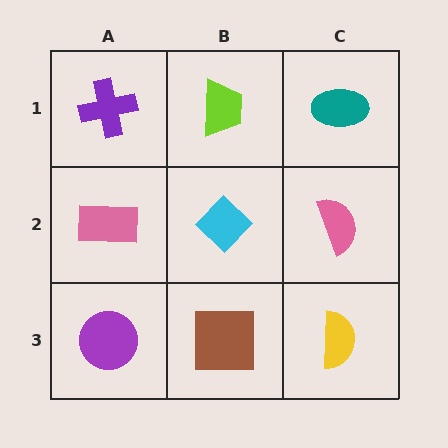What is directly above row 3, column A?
A pink rectangle.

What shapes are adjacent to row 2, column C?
A teal ellipse (row 1, column C), a yellow semicircle (row 3, column C), a cyan diamond (row 2, column B).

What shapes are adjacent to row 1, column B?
A cyan diamond (row 2, column B), a purple cross (row 1, column A), a teal ellipse (row 1, column C).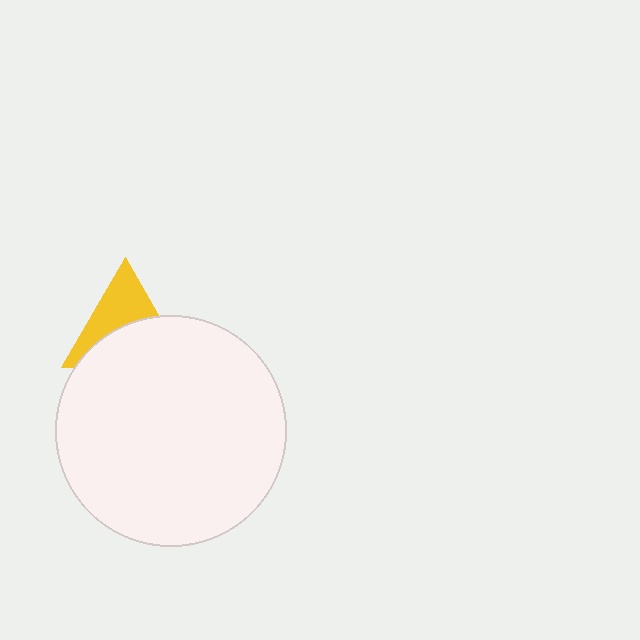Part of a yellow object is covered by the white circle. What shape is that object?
It is a triangle.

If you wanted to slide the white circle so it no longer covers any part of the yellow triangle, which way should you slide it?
Slide it down — that is the most direct way to separate the two shapes.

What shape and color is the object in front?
The object in front is a white circle.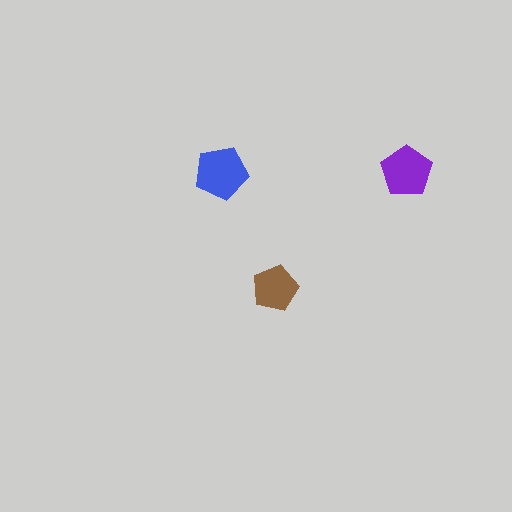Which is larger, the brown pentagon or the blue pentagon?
The blue one.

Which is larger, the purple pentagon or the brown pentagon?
The purple one.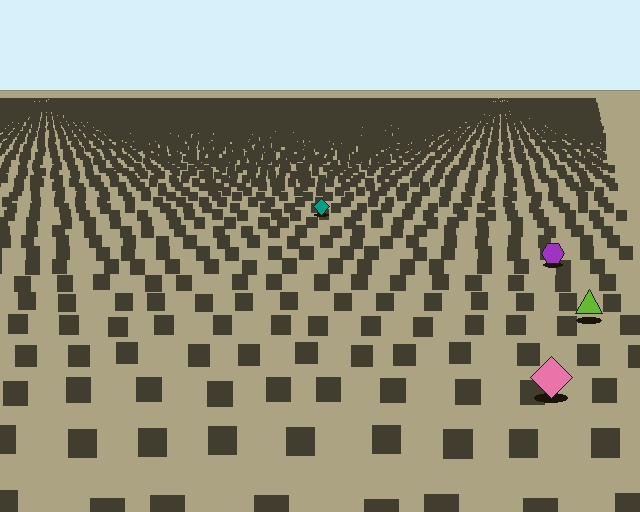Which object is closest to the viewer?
The pink diamond is closest. The texture marks near it are larger and more spread out.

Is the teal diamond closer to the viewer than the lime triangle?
No. The lime triangle is closer — you can tell from the texture gradient: the ground texture is coarser near it.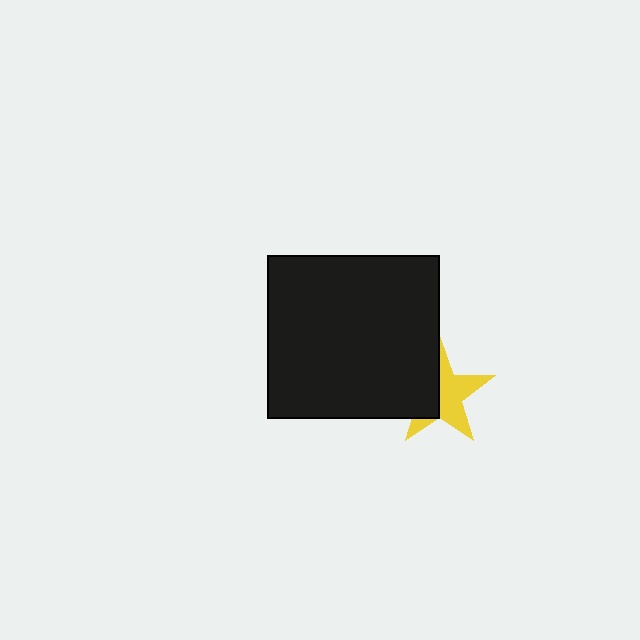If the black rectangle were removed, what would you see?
You would see the complete yellow star.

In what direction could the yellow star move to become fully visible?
The yellow star could move right. That would shift it out from behind the black rectangle entirely.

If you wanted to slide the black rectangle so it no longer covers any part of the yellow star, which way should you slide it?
Slide it left — that is the most direct way to separate the two shapes.